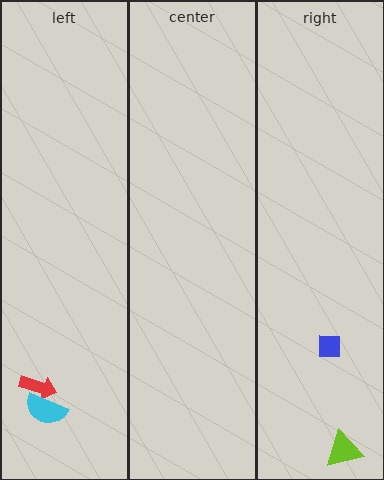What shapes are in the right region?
The lime triangle, the blue square.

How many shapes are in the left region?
2.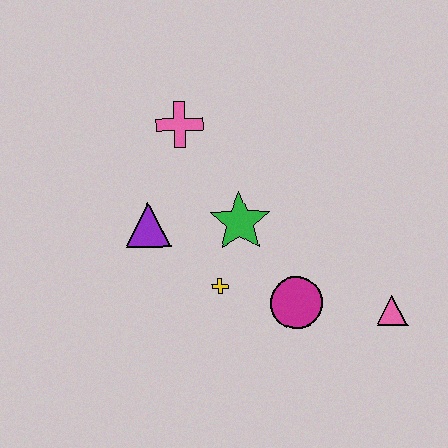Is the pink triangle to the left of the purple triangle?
No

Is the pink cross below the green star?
No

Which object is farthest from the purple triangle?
The pink triangle is farthest from the purple triangle.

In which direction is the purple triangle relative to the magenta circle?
The purple triangle is to the left of the magenta circle.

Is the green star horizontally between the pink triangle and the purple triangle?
Yes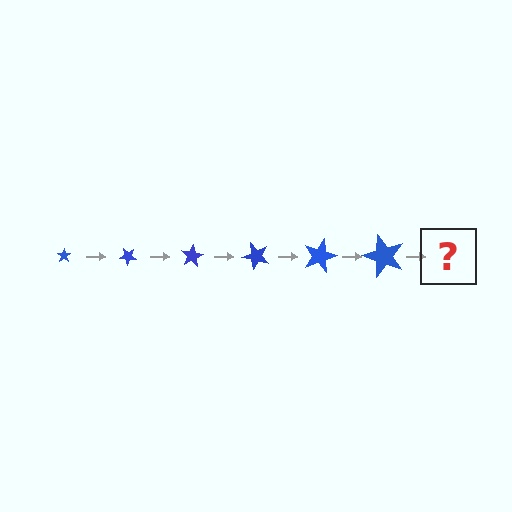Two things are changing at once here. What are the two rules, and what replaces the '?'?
The two rules are that the star grows larger each step and it rotates 40 degrees each step. The '?' should be a star, larger than the previous one and rotated 240 degrees from the start.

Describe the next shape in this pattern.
It should be a star, larger than the previous one and rotated 240 degrees from the start.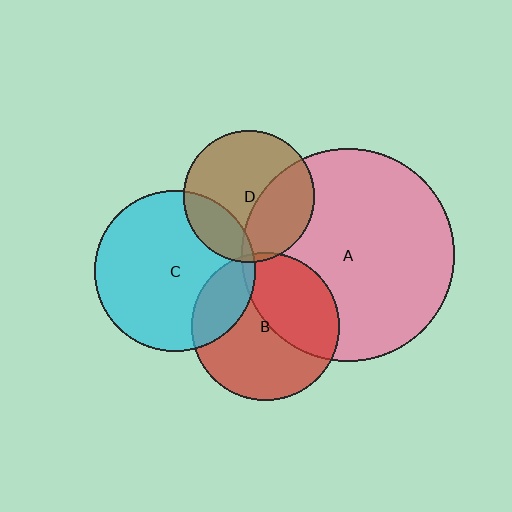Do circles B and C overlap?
Yes.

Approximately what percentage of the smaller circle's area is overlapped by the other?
Approximately 20%.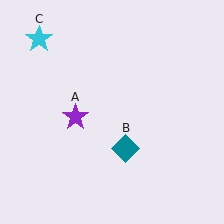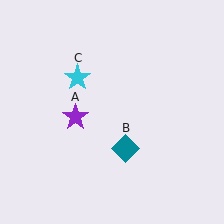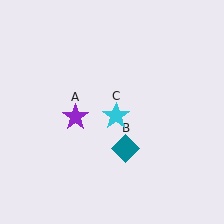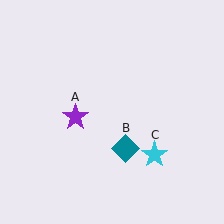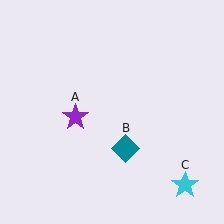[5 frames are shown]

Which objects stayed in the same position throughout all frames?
Purple star (object A) and teal diamond (object B) remained stationary.